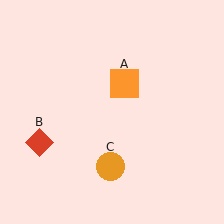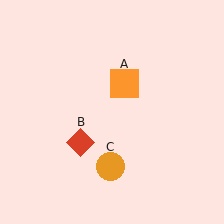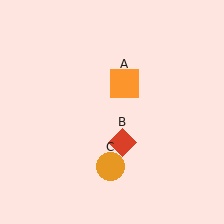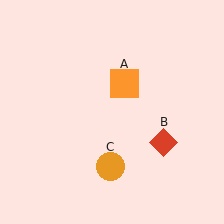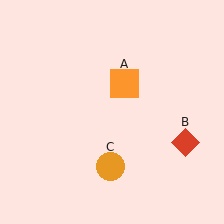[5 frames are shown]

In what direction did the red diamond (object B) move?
The red diamond (object B) moved right.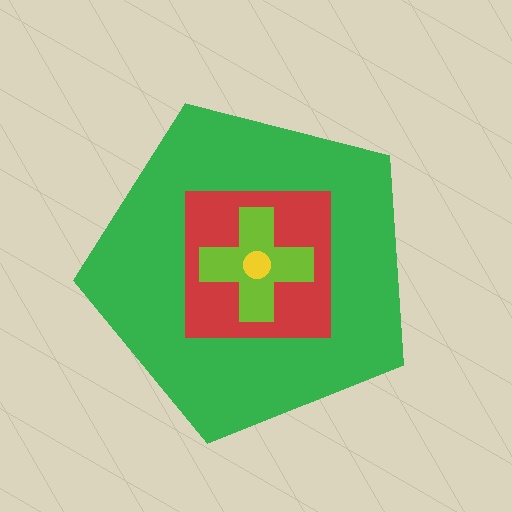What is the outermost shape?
The green pentagon.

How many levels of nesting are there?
4.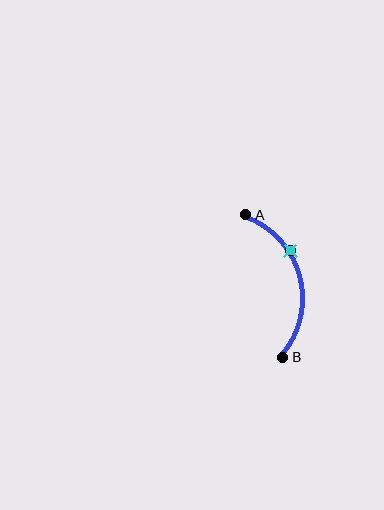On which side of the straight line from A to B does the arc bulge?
The arc bulges to the right of the straight line connecting A and B.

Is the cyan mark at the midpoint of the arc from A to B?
No. The cyan mark lies on the arc but is closer to endpoint A. The arc midpoint would be at the point on the curve equidistant along the arc from both A and B.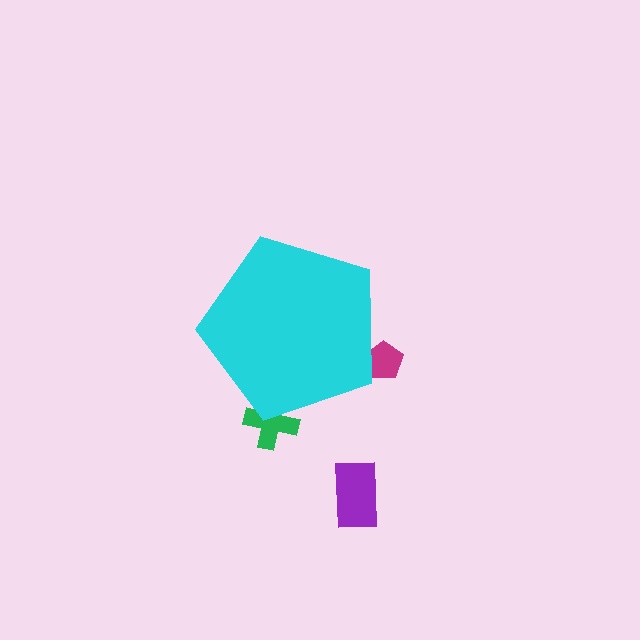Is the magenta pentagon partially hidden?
Yes, the magenta pentagon is partially hidden behind the cyan pentagon.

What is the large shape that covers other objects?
A cyan pentagon.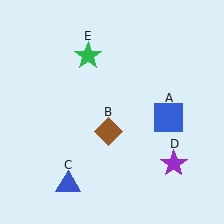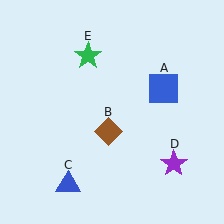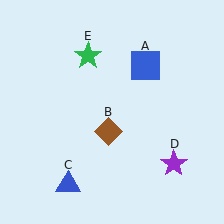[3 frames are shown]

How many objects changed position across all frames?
1 object changed position: blue square (object A).